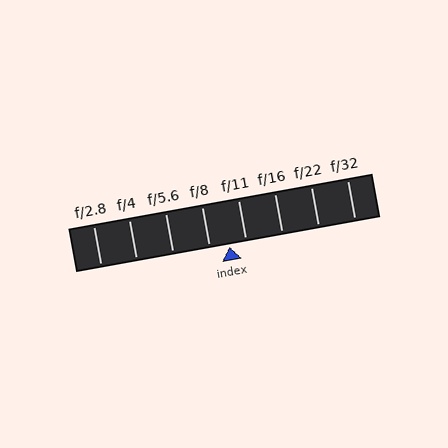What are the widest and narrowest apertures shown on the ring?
The widest aperture shown is f/2.8 and the narrowest is f/32.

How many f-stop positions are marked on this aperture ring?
There are 8 f-stop positions marked.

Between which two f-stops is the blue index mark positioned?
The index mark is between f/8 and f/11.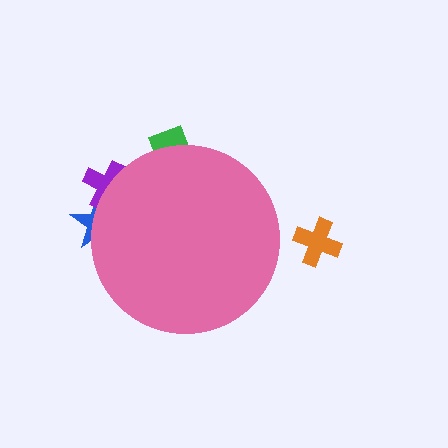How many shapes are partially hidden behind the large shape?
3 shapes are partially hidden.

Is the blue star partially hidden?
Yes, the blue star is partially hidden behind the pink circle.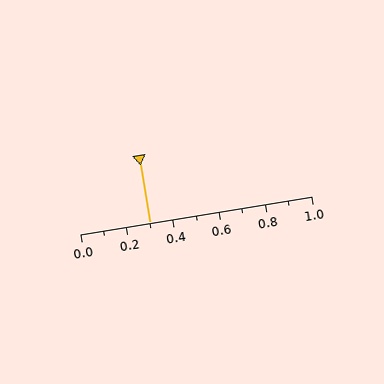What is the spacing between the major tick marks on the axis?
The major ticks are spaced 0.2 apart.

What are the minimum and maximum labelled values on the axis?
The axis runs from 0.0 to 1.0.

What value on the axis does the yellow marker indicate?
The marker indicates approximately 0.3.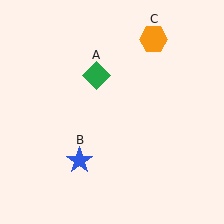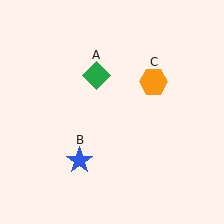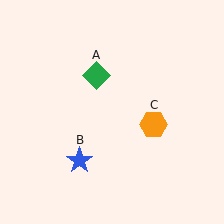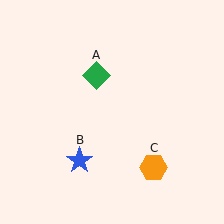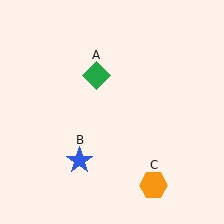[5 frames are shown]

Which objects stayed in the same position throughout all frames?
Green diamond (object A) and blue star (object B) remained stationary.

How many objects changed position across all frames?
1 object changed position: orange hexagon (object C).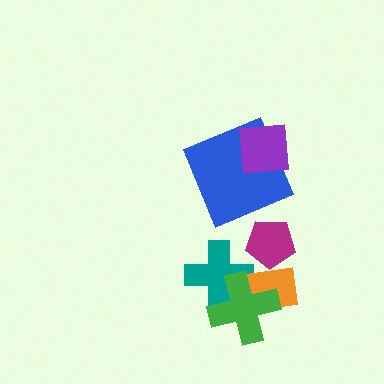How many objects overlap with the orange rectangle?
3 objects overlap with the orange rectangle.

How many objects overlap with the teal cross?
2 objects overlap with the teal cross.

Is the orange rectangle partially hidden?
Yes, it is partially covered by another shape.